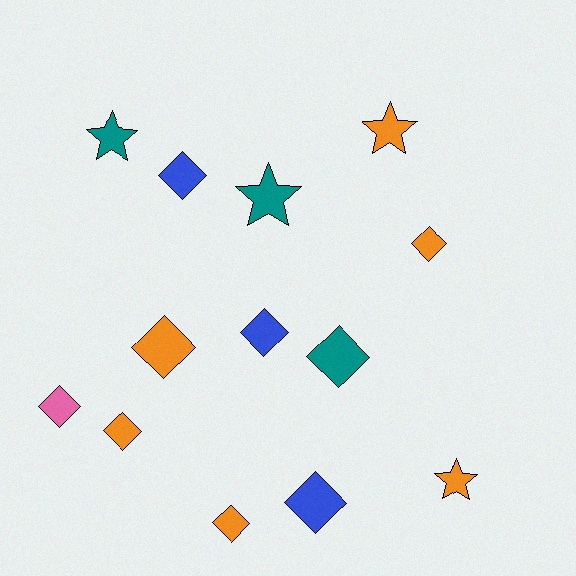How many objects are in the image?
There are 13 objects.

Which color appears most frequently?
Orange, with 6 objects.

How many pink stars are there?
There are no pink stars.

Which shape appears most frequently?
Diamond, with 9 objects.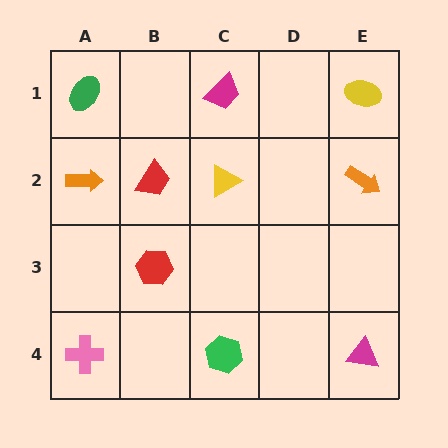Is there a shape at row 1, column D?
No, that cell is empty.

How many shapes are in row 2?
4 shapes.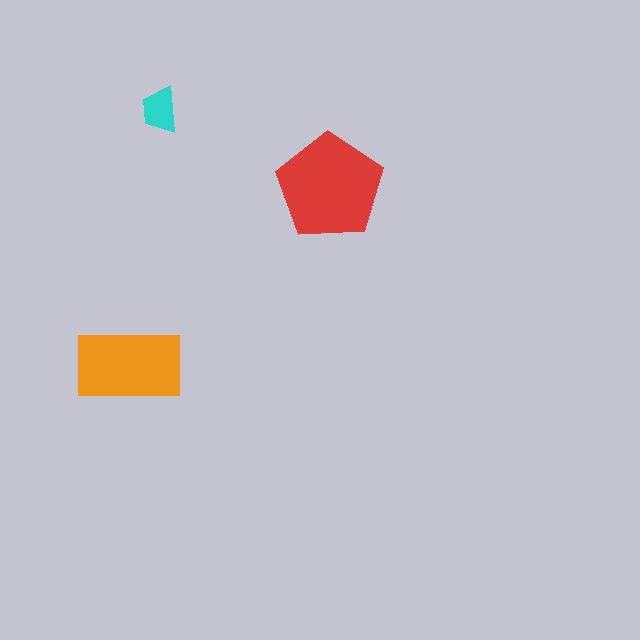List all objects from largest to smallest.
The red pentagon, the orange rectangle, the cyan trapezoid.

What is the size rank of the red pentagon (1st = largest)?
1st.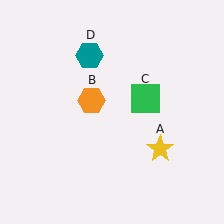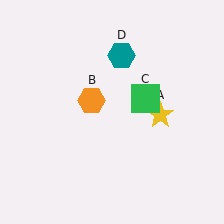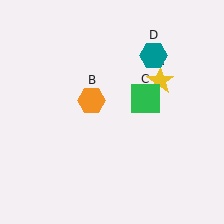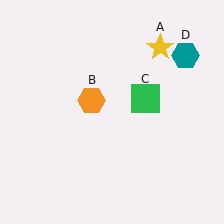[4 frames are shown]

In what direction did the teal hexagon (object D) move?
The teal hexagon (object D) moved right.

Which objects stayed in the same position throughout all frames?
Orange hexagon (object B) and green square (object C) remained stationary.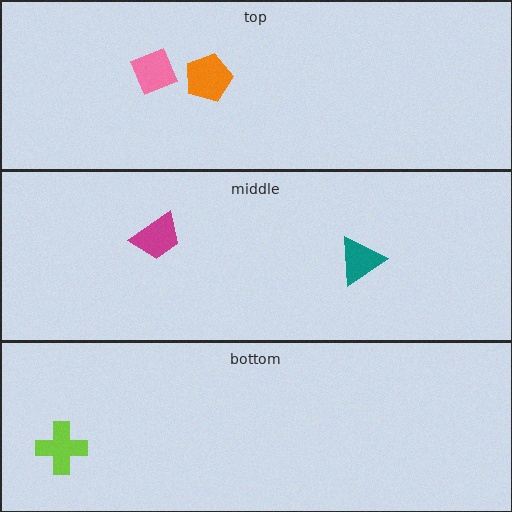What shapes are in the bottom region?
The lime cross.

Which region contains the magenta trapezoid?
The middle region.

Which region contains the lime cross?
The bottom region.